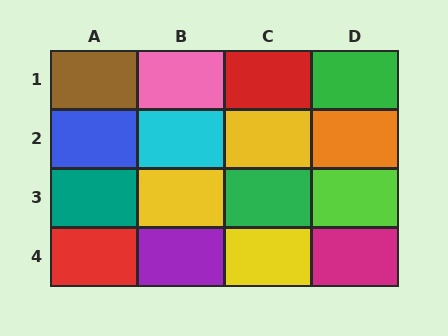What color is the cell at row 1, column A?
Brown.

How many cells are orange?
1 cell is orange.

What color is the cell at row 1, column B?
Pink.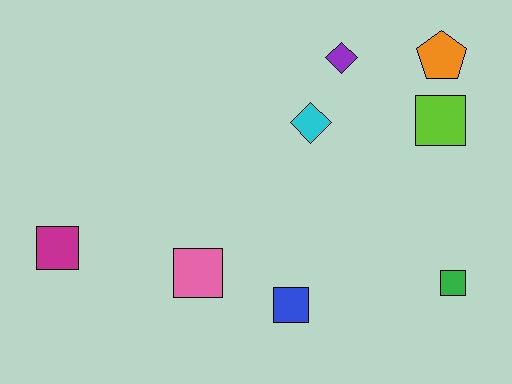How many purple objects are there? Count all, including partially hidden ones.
There is 1 purple object.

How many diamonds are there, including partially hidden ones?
There are 2 diamonds.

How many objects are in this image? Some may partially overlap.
There are 8 objects.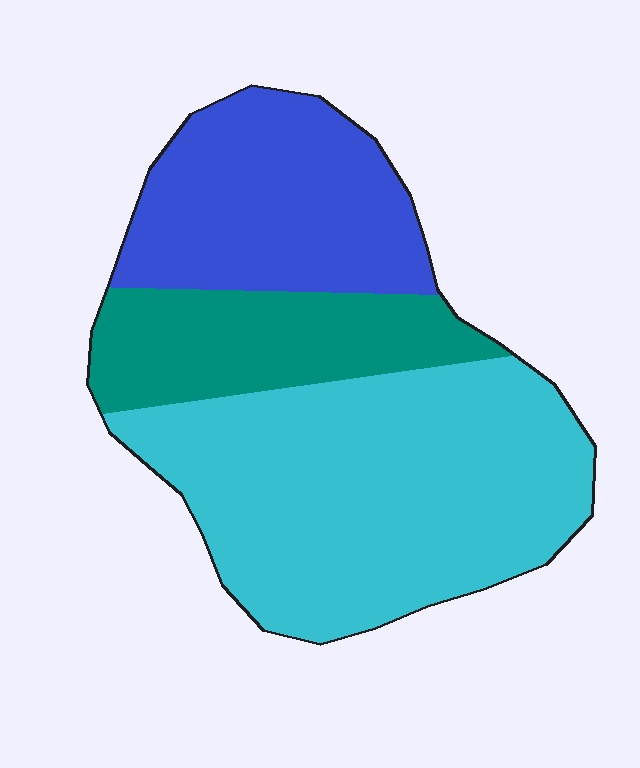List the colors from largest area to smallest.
From largest to smallest: cyan, blue, teal.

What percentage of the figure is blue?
Blue covers around 30% of the figure.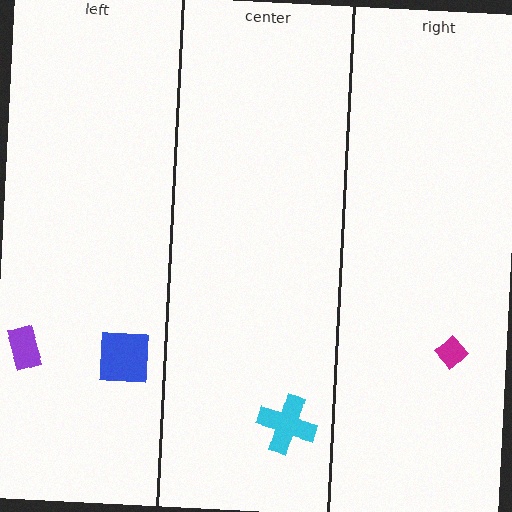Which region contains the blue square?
The left region.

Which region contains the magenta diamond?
The right region.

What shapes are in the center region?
The cyan cross.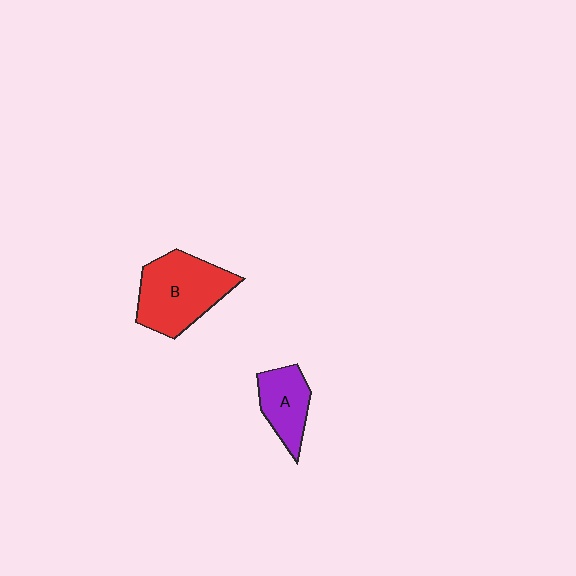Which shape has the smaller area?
Shape A (purple).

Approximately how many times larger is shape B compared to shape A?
Approximately 1.7 times.